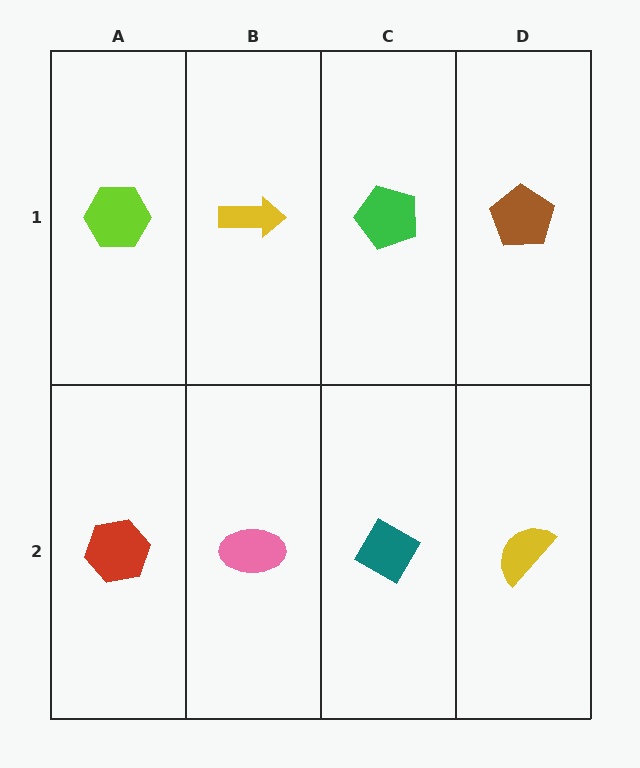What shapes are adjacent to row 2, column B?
A yellow arrow (row 1, column B), a red hexagon (row 2, column A), a teal diamond (row 2, column C).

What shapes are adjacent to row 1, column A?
A red hexagon (row 2, column A), a yellow arrow (row 1, column B).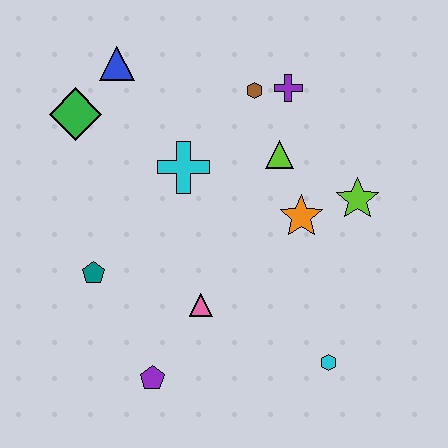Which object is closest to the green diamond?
The blue triangle is closest to the green diamond.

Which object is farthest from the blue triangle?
The cyan hexagon is farthest from the blue triangle.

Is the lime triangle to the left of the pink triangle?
No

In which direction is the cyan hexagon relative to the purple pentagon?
The cyan hexagon is to the right of the purple pentagon.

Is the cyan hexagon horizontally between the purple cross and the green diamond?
No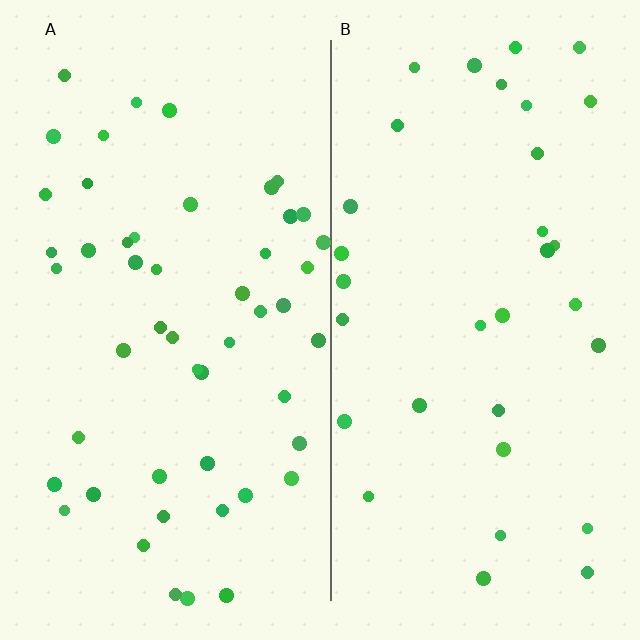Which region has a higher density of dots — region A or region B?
A (the left).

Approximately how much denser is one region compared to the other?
Approximately 1.5× — region A over region B.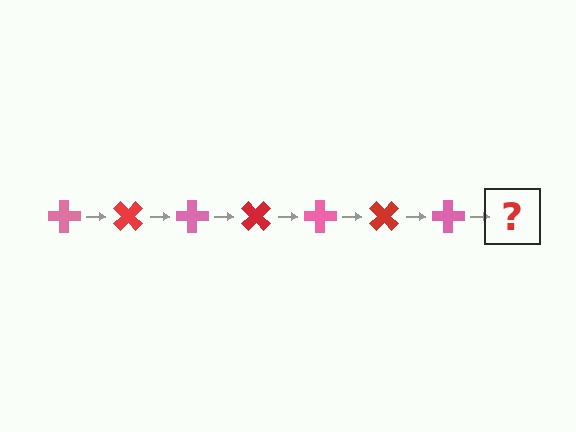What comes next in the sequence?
The next element should be a red cross, rotated 315 degrees from the start.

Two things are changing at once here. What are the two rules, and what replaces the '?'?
The two rules are that it rotates 45 degrees each step and the color cycles through pink and red. The '?' should be a red cross, rotated 315 degrees from the start.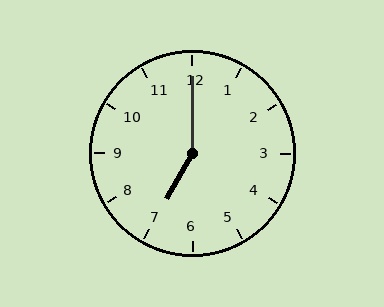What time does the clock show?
7:00.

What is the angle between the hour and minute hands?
Approximately 150 degrees.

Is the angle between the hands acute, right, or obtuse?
It is obtuse.